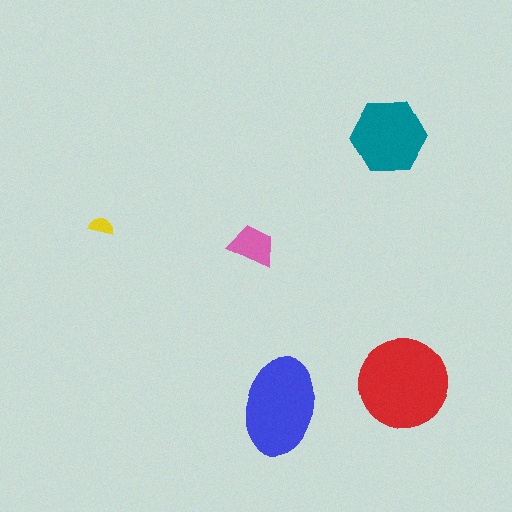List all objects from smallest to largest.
The yellow semicircle, the pink trapezoid, the teal hexagon, the blue ellipse, the red circle.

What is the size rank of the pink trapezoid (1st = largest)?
4th.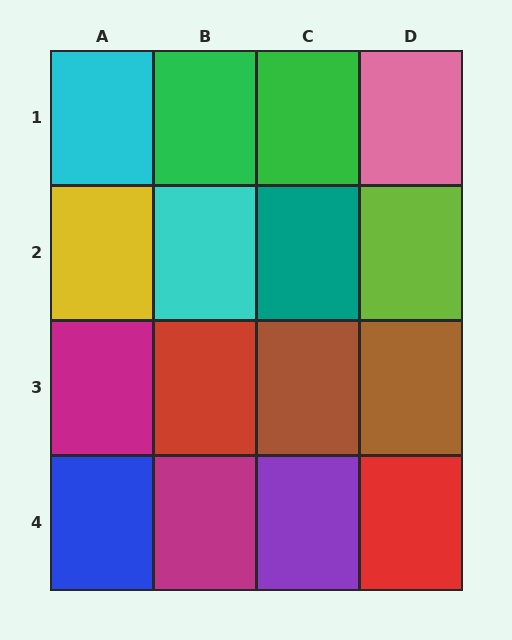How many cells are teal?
1 cell is teal.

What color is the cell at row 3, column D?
Brown.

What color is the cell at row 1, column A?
Cyan.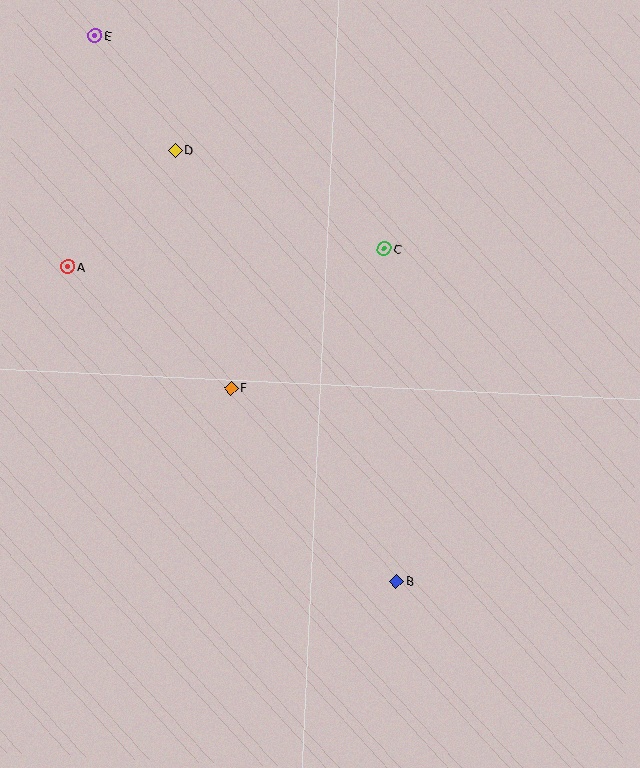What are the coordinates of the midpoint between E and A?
The midpoint between E and A is at (82, 151).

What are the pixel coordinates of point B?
Point B is at (397, 581).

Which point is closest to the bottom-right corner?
Point B is closest to the bottom-right corner.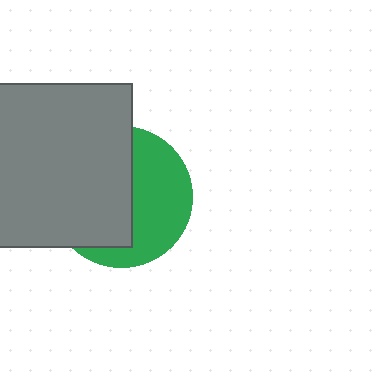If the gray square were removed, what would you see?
You would see the complete green circle.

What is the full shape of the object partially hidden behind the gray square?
The partially hidden object is a green circle.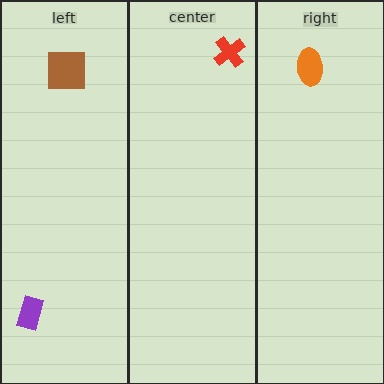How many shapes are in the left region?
2.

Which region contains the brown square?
The left region.